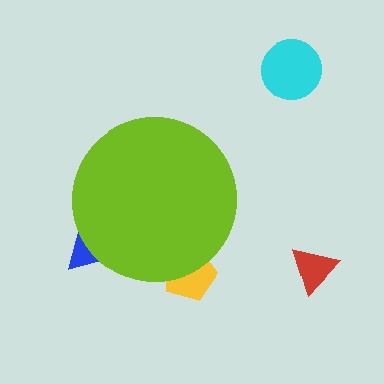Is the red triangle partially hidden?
No, the red triangle is fully visible.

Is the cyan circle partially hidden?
No, the cyan circle is fully visible.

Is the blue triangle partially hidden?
Yes, the blue triangle is partially hidden behind the lime circle.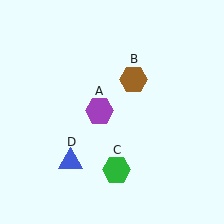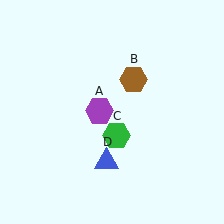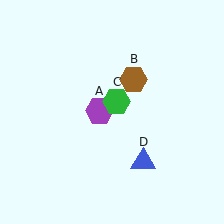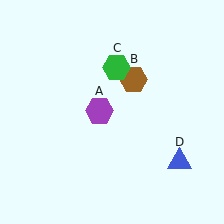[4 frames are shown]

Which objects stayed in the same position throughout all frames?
Purple hexagon (object A) and brown hexagon (object B) remained stationary.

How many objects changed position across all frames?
2 objects changed position: green hexagon (object C), blue triangle (object D).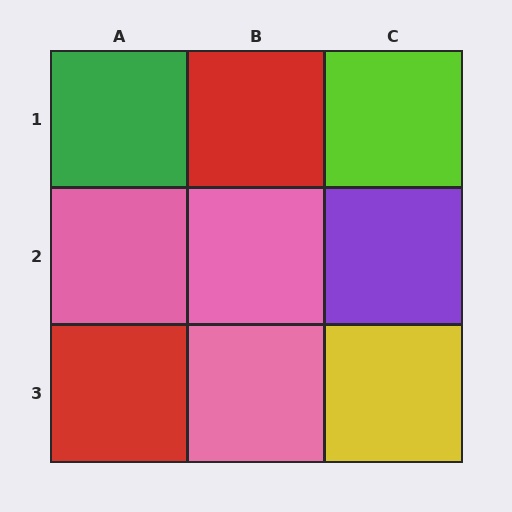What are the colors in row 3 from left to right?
Red, pink, yellow.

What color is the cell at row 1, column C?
Lime.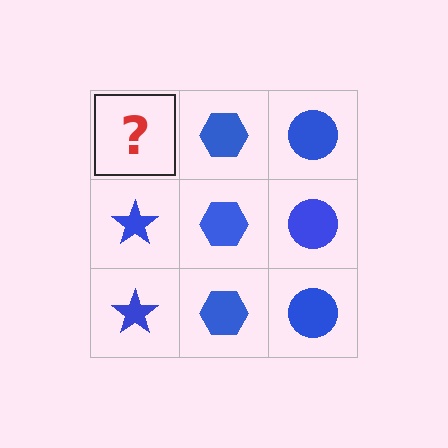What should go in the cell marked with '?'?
The missing cell should contain a blue star.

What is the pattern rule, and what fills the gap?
The rule is that each column has a consistent shape. The gap should be filled with a blue star.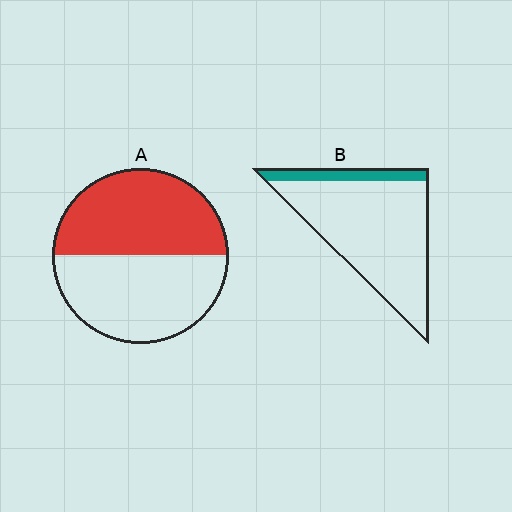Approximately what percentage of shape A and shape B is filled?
A is approximately 50% and B is approximately 15%.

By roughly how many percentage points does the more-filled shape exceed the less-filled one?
By roughly 35 percentage points (A over B).